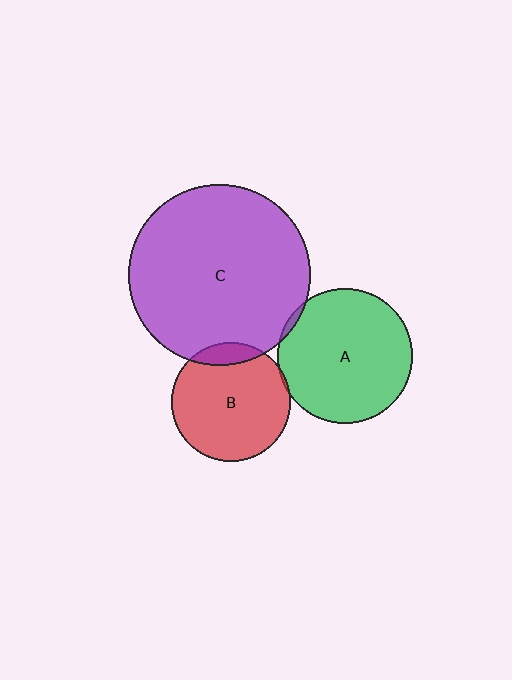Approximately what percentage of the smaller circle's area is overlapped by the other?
Approximately 10%.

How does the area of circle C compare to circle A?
Approximately 1.8 times.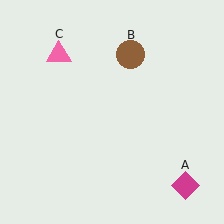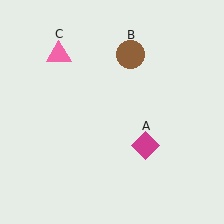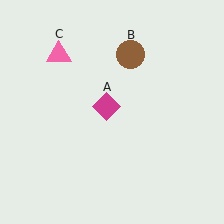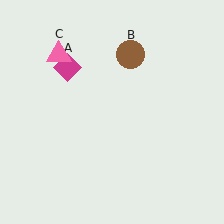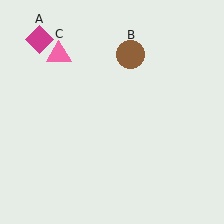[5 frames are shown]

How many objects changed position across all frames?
1 object changed position: magenta diamond (object A).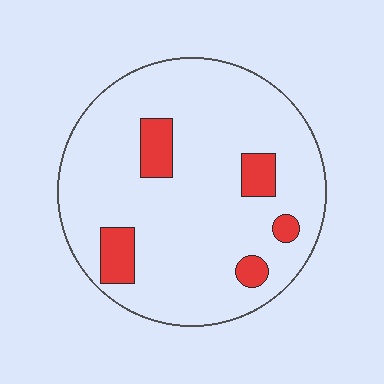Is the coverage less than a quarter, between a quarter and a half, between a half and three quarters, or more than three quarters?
Less than a quarter.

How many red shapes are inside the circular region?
5.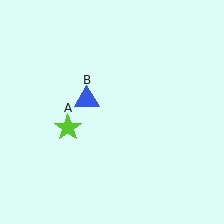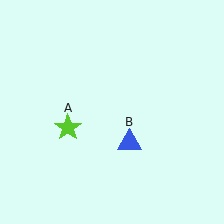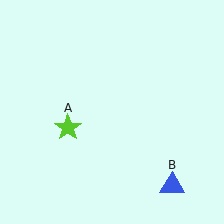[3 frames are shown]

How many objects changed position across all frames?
1 object changed position: blue triangle (object B).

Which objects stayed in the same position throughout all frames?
Lime star (object A) remained stationary.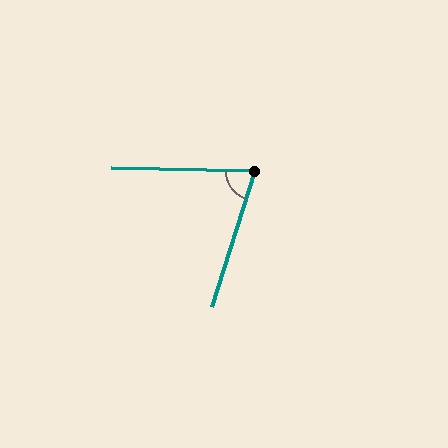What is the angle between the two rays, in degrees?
Approximately 74 degrees.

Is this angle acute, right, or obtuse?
It is acute.